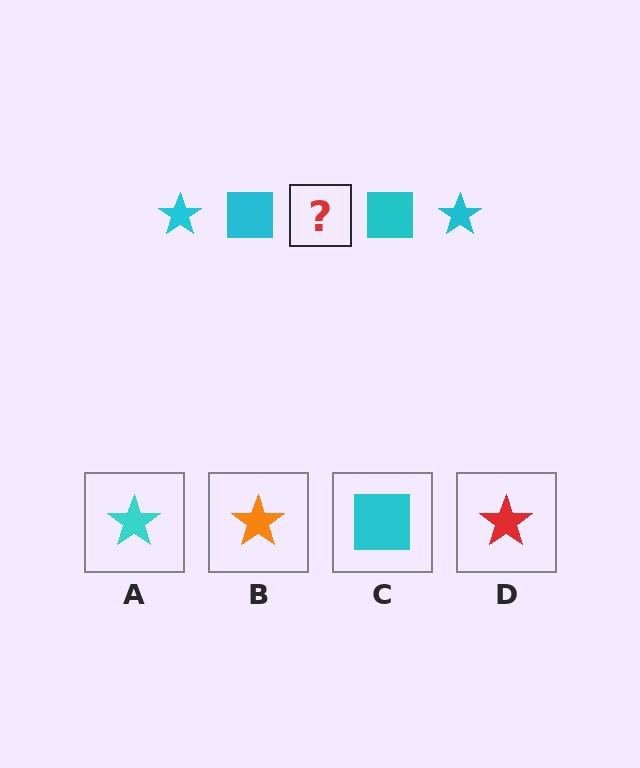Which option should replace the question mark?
Option A.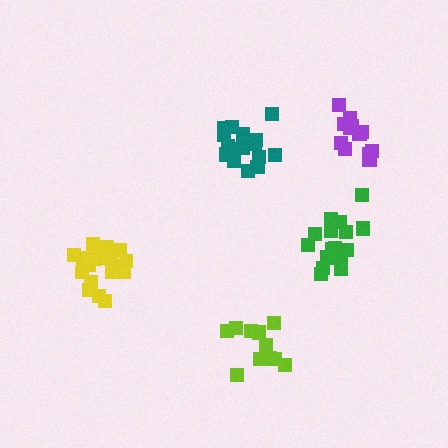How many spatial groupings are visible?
There are 5 spatial groupings.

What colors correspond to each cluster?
The clusters are colored: teal, purple, yellow, green, lime.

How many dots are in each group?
Group 1: 18 dots, Group 2: 12 dots, Group 3: 18 dots, Group 4: 16 dots, Group 5: 12 dots (76 total).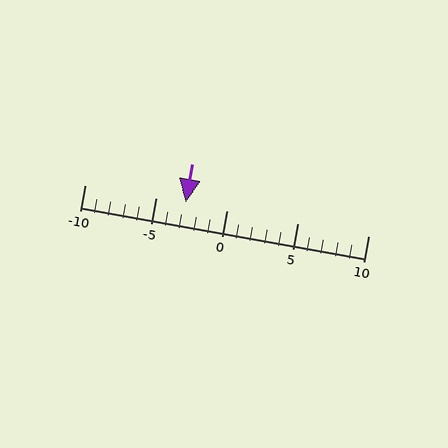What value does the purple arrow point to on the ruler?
The purple arrow points to approximately -3.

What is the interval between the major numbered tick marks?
The major tick marks are spaced 5 units apart.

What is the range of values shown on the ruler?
The ruler shows values from -10 to 10.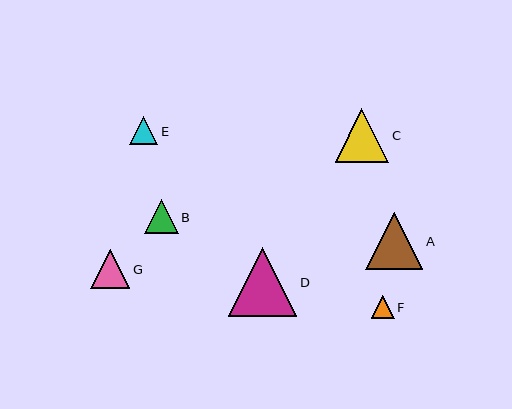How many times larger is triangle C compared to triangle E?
Triangle C is approximately 1.9 times the size of triangle E.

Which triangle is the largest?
Triangle D is the largest with a size of approximately 68 pixels.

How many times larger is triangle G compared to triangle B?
Triangle G is approximately 1.1 times the size of triangle B.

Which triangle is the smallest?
Triangle F is the smallest with a size of approximately 23 pixels.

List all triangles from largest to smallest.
From largest to smallest: D, A, C, G, B, E, F.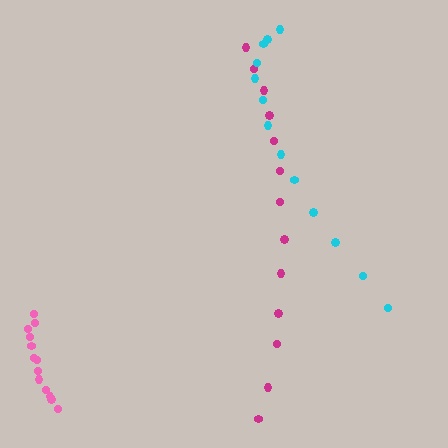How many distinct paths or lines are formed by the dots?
There are 3 distinct paths.